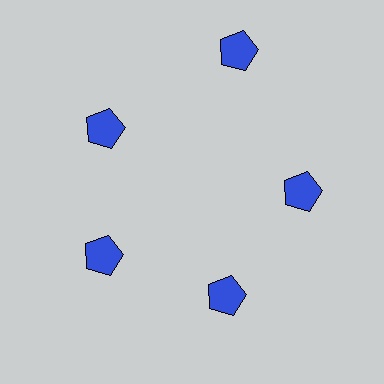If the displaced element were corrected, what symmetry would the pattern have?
It would have 5-fold rotational symmetry — the pattern would map onto itself every 72 degrees.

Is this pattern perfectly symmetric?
No. The 5 blue pentagons are arranged in a ring, but one element near the 1 o'clock position is pushed outward from the center, breaking the 5-fold rotational symmetry.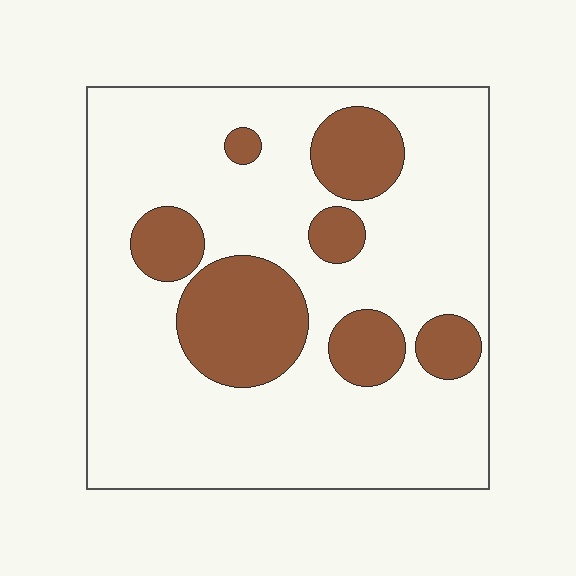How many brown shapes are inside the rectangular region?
7.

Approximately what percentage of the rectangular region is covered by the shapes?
Approximately 25%.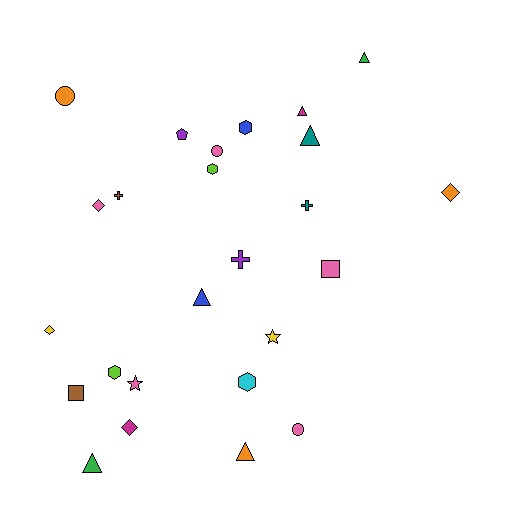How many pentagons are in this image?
There is 1 pentagon.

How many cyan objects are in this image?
There is 1 cyan object.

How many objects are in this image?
There are 25 objects.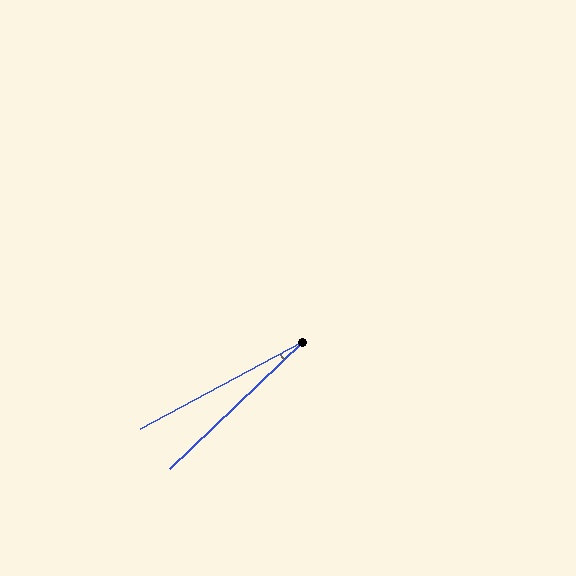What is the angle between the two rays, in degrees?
Approximately 15 degrees.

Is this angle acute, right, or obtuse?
It is acute.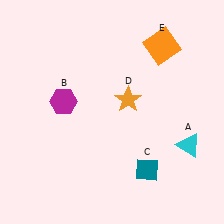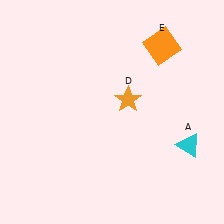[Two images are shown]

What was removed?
The magenta hexagon (B), the teal diamond (C) were removed in Image 2.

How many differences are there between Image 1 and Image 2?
There are 2 differences between the two images.